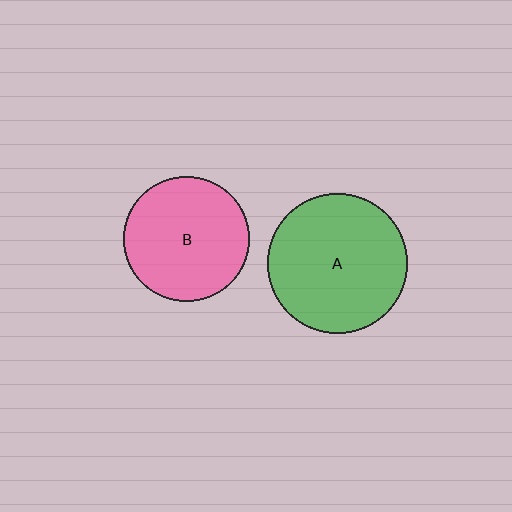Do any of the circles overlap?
No, none of the circles overlap.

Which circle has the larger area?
Circle A (green).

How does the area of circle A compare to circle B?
Approximately 1.2 times.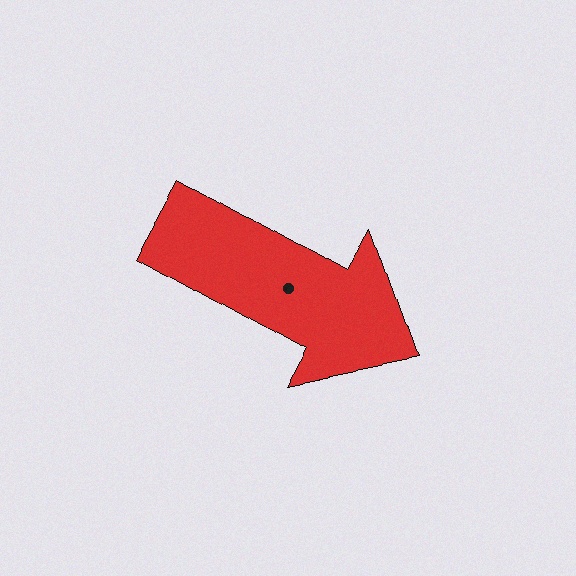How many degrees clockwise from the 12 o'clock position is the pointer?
Approximately 119 degrees.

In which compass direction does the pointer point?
Southeast.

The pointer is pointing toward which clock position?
Roughly 4 o'clock.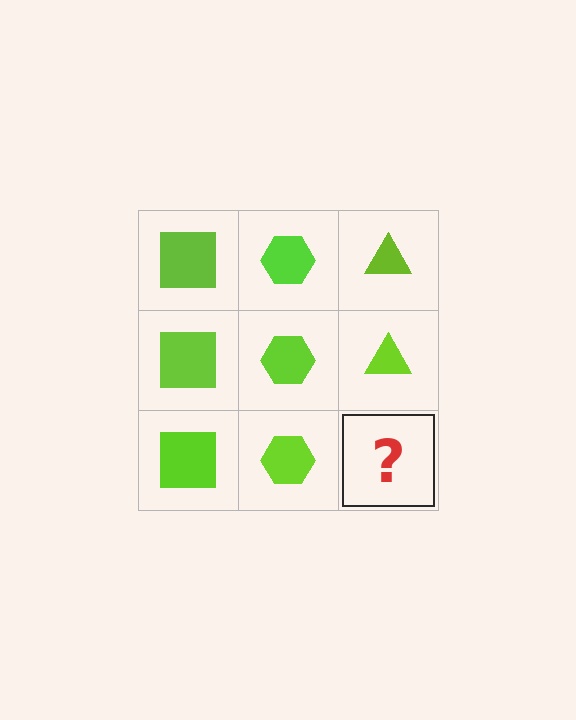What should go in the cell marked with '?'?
The missing cell should contain a lime triangle.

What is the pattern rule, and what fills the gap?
The rule is that each column has a consistent shape. The gap should be filled with a lime triangle.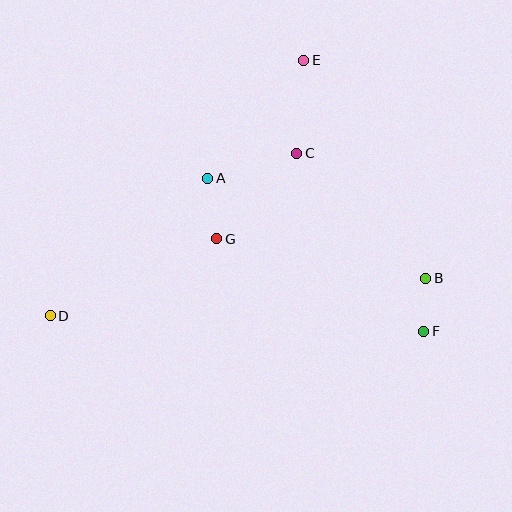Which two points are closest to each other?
Points B and F are closest to each other.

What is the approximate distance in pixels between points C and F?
The distance between C and F is approximately 219 pixels.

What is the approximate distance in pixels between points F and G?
The distance between F and G is approximately 227 pixels.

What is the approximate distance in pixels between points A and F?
The distance between A and F is approximately 264 pixels.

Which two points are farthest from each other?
Points B and D are farthest from each other.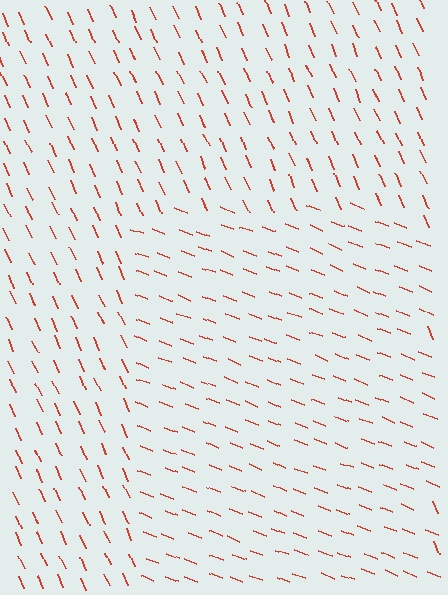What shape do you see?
I see a rectangle.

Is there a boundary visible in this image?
Yes, there is a texture boundary formed by a change in line orientation.